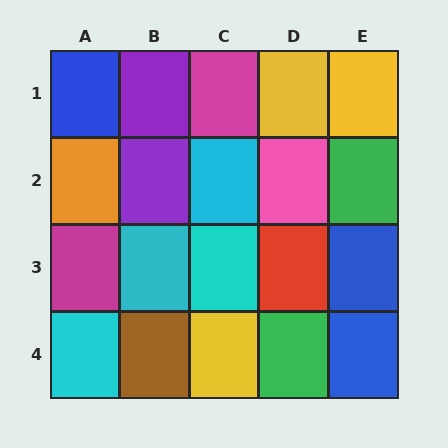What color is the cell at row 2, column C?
Cyan.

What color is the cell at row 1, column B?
Purple.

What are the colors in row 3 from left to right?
Magenta, cyan, cyan, red, blue.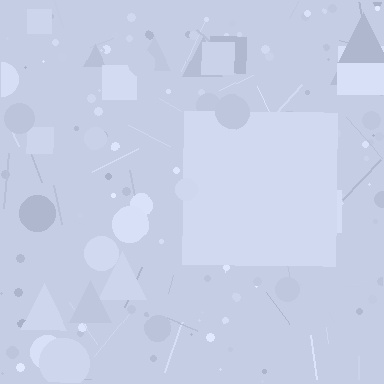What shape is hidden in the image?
A square is hidden in the image.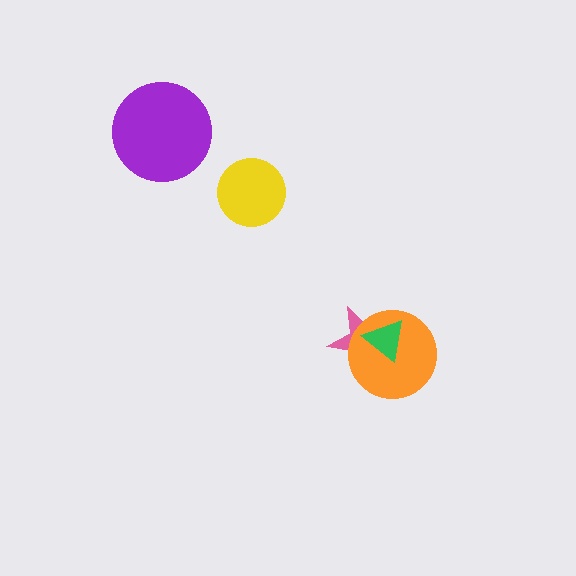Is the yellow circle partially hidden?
No, no other shape covers it.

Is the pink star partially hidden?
Yes, it is partially covered by another shape.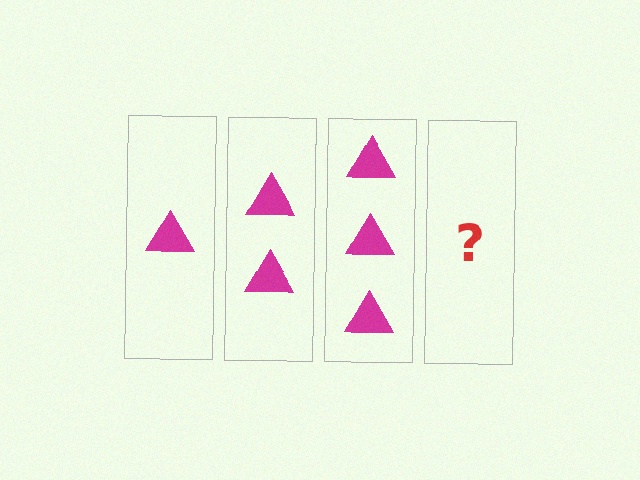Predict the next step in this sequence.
The next step is 4 triangles.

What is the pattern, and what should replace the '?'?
The pattern is that each step adds one more triangle. The '?' should be 4 triangles.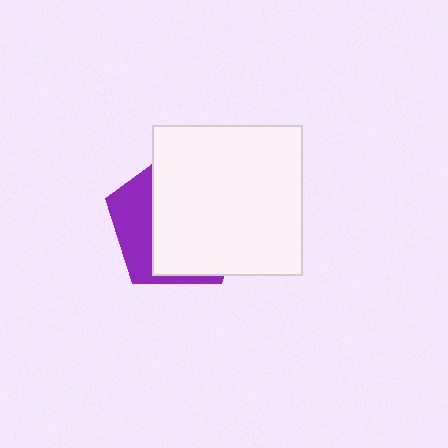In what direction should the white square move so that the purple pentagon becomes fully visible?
The white square should move right. That is the shortest direction to clear the overlap and leave the purple pentagon fully visible.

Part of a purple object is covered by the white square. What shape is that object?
It is a pentagon.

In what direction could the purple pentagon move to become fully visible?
The purple pentagon could move left. That would shift it out from behind the white square entirely.